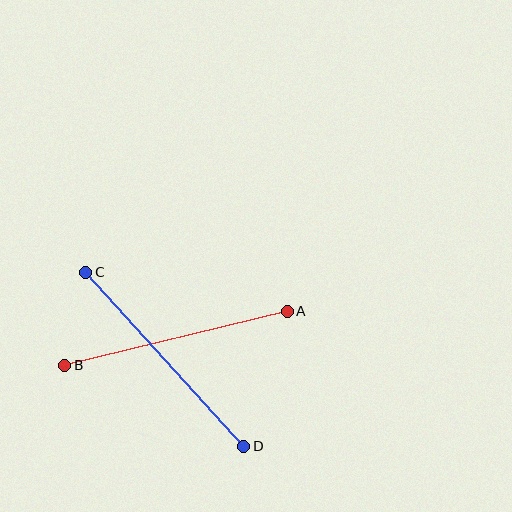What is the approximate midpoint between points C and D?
The midpoint is at approximately (165, 359) pixels.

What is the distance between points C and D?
The distance is approximately 235 pixels.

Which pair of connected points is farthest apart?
Points C and D are farthest apart.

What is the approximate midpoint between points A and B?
The midpoint is at approximately (176, 338) pixels.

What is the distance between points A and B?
The distance is approximately 229 pixels.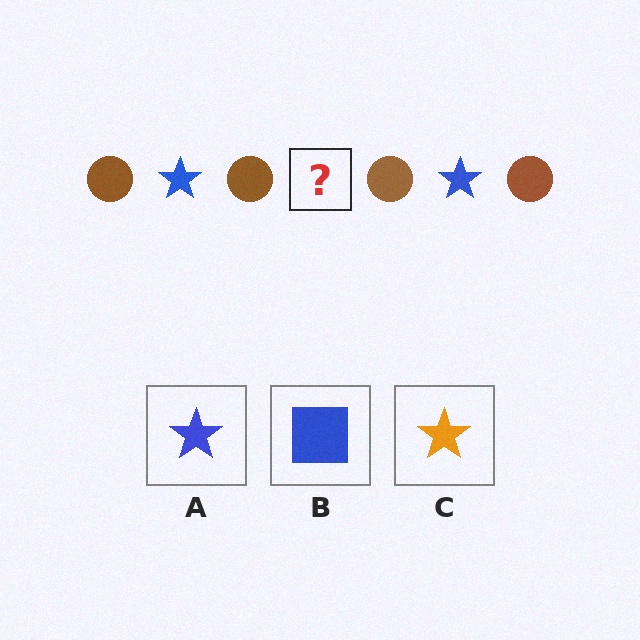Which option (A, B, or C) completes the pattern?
A.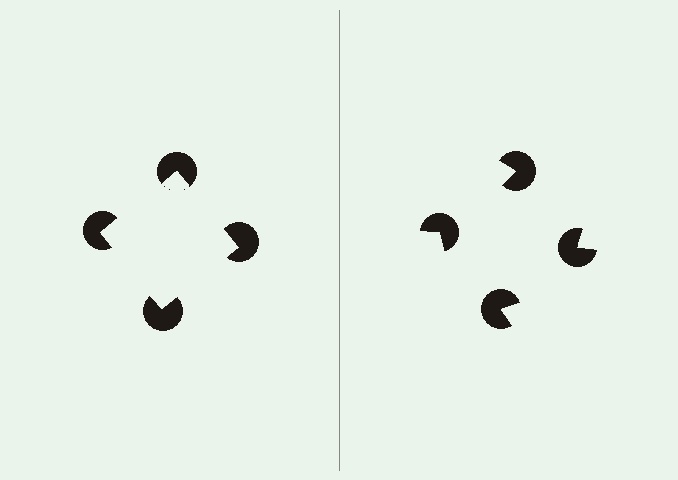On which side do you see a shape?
An illusory square appears on the left side. On the right side the wedge cuts are rotated, so no coherent shape forms.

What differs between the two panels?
The pac-man discs are positioned identically on both sides; only the wedge orientations differ. On the left they align to a square; on the right they are misaligned.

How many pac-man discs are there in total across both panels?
8 — 4 on each side.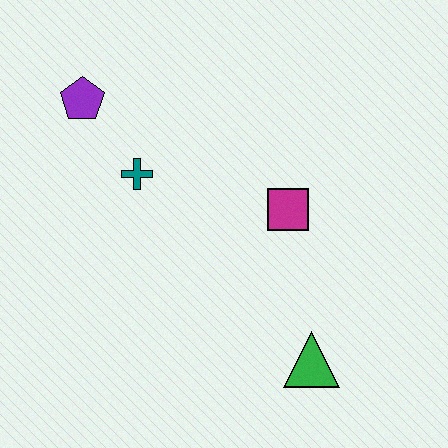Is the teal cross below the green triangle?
No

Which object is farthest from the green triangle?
The purple pentagon is farthest from the green triangle.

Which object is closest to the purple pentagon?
The teal cross is closest to the purple pentagon.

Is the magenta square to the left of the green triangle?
Yes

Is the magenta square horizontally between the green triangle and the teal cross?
Yes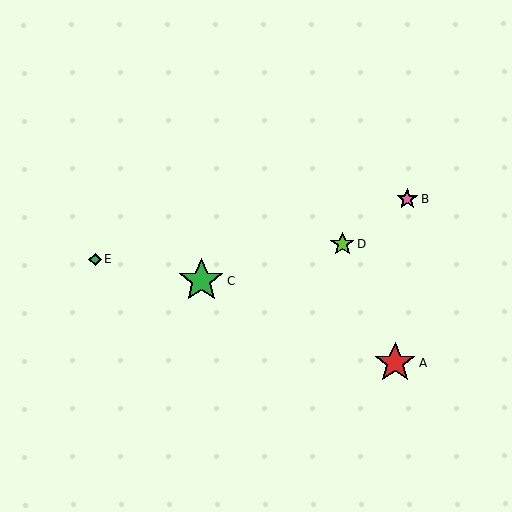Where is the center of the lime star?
The center of the lime star is at (342, 244).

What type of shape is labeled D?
Shape D is a lime star.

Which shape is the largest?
The green star (labeled C) is the largest.